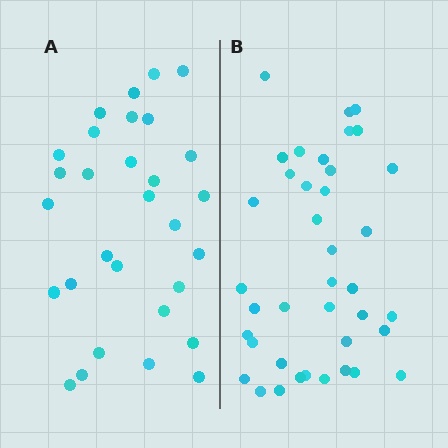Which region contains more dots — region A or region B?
Region B (the right region) has more dots.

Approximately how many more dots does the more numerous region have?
Region B has roughly 8 or so more dots than region A.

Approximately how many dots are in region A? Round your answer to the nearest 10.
About 30 dots.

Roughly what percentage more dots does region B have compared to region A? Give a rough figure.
About 30% more.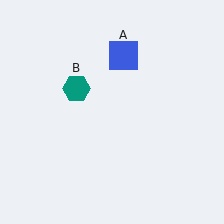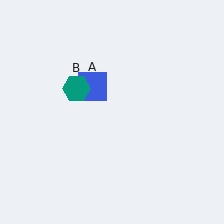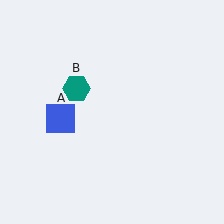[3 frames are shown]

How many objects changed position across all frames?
1 object changed position: blue square (object A).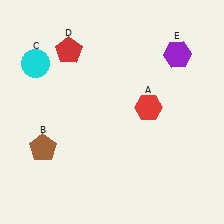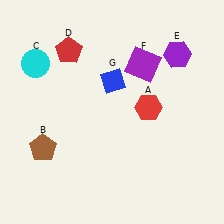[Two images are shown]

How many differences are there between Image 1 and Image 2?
There are 2 differences between the two images.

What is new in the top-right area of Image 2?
A purple square (F) was added in the top-right area of Image 2.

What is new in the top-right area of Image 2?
A blue diamond (G) was added in the top-right area of Image 2.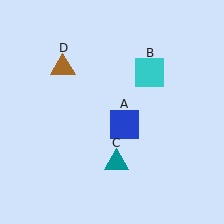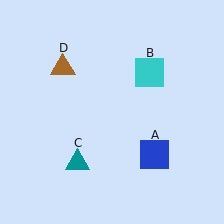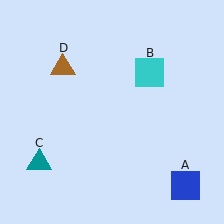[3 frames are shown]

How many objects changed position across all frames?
2 objects changed position: blue square (object A), teal triangle (object C).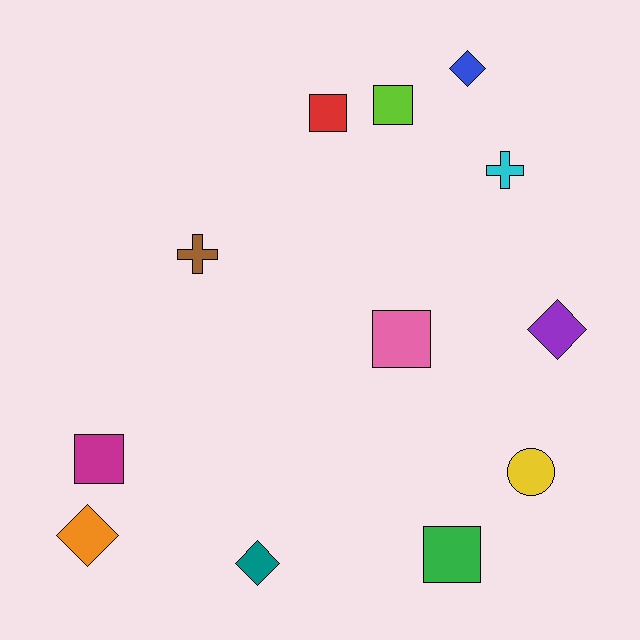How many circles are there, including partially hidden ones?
There is 1 circle.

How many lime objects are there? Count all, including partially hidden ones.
There is 1 lime object.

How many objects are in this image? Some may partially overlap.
There are 12 objects.